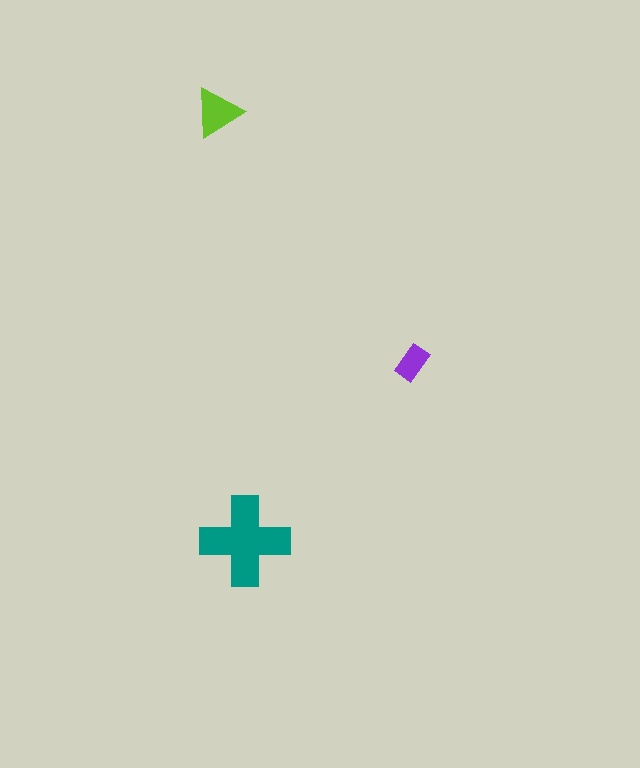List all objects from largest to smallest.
The teal cross, the lime triangle, the purple rectangle.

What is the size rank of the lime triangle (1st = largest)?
2nd.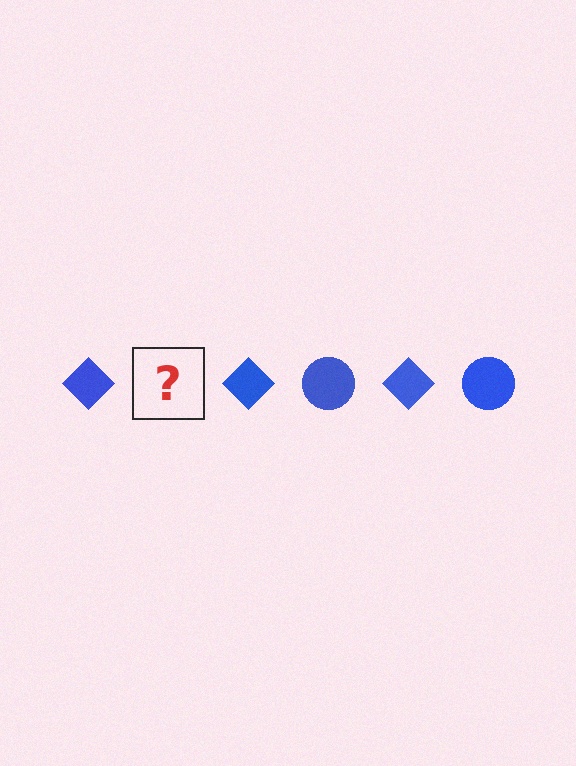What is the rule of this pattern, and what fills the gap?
The rule is that the pattern cycles through diamond, circle shapes in blue. The gap should be filled with a blue circle.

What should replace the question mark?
The question mark should be replaced with a blue circle.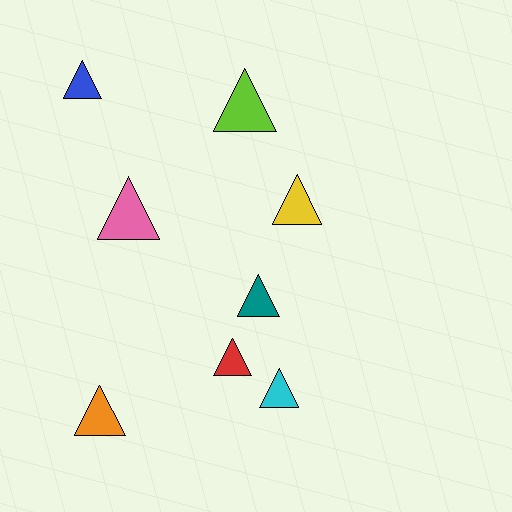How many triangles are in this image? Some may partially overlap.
There are 8 triangles.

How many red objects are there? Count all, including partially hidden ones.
There is 1 red object.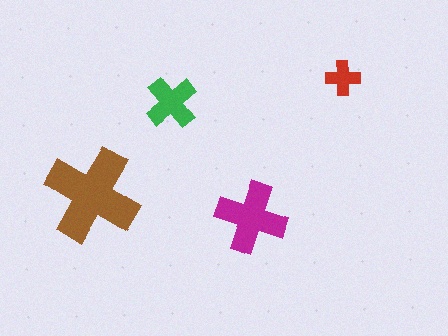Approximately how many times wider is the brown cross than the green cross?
About 2 times wider.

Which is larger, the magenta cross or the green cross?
The magenta one.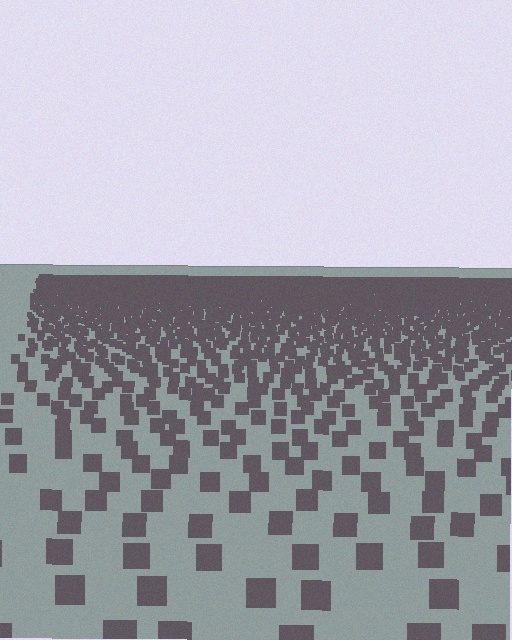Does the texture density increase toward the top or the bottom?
Density increases toward the top.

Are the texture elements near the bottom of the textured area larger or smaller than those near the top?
Larger. Near the bottom, elements are closer to the viewer and appear at a bigger on-screen size.